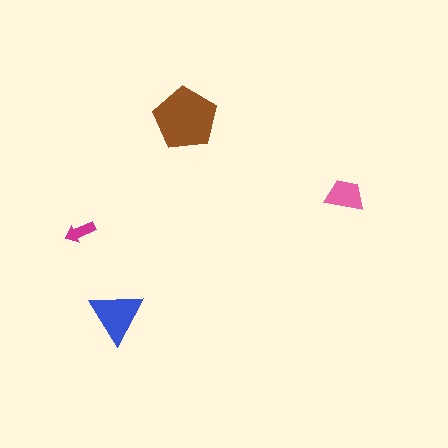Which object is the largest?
The brown pentagon.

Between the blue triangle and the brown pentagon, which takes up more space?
The brown pentagon.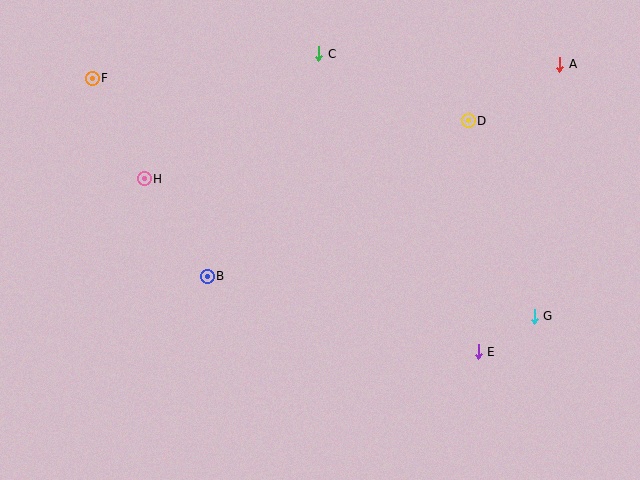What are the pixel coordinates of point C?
Point C is at (319, 54).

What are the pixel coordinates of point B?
Point B is at (207, 276).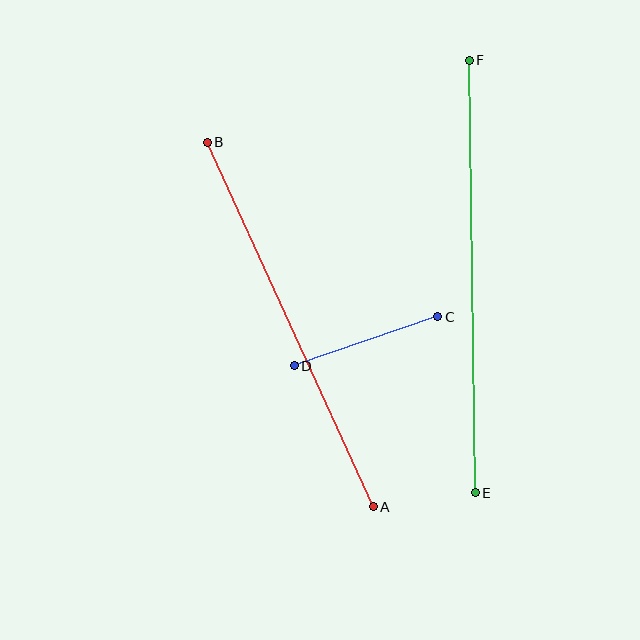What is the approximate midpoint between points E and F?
The midpoint is at approximately (472, 276) pixels.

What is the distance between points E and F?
The distance is approximately 432 pixels.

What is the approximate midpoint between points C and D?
The midpoint is at approximately (366, 341) pixels.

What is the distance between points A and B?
The distance is approximately 400 pixels.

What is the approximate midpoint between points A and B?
The midpoint is at approximately (290, 324) pixels.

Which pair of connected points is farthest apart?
Points E and F are farthest apart.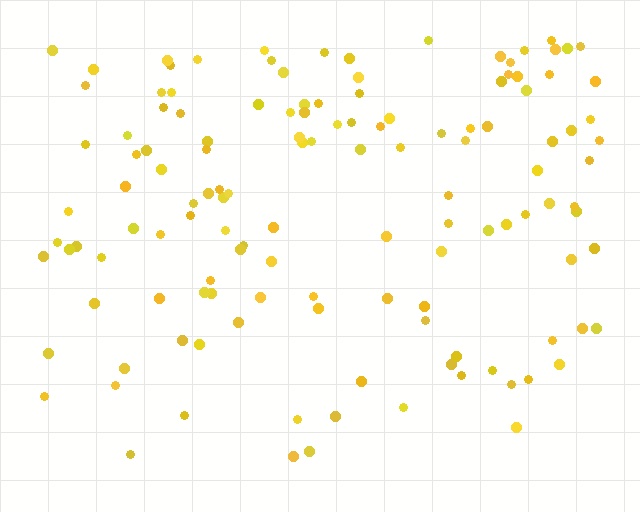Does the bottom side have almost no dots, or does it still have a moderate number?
Still a moderate number, just noticeably fewer than the top.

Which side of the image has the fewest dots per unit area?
The bottom.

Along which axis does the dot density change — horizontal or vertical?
Vertical.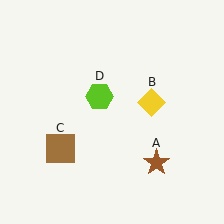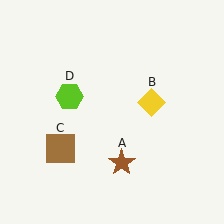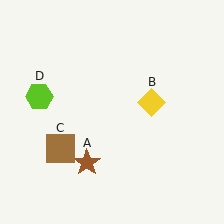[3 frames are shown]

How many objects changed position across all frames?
2 objects changed position: brown star (object A), lime hexagon (object D).